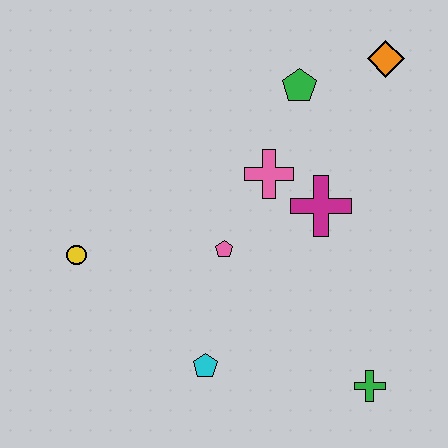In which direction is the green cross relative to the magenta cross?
The green cross is below the magenta cross.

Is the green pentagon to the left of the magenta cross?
Yes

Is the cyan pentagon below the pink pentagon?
Yes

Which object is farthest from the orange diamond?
The yellow circle is farthest from the orange diamond.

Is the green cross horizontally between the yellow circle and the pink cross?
No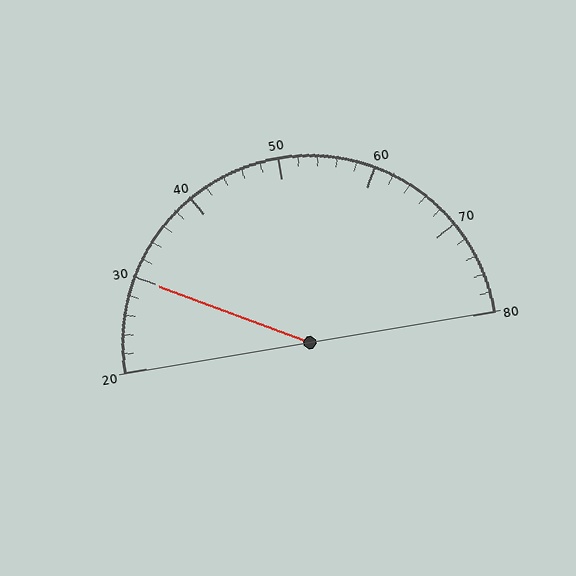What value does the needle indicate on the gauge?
The needle indicates approximately 30.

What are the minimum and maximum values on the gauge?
The gauge ranges from 20 to 80.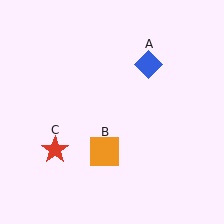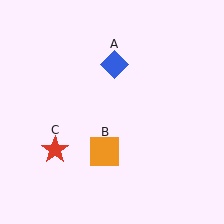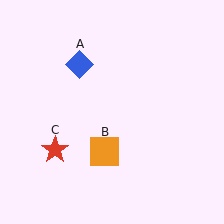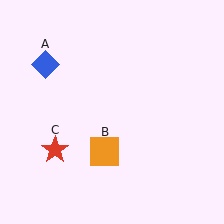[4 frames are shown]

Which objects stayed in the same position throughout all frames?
Orange square (object B) and red star (object C) remained stationary.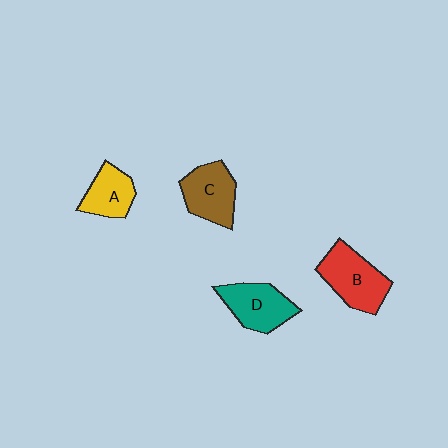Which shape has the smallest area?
Shape A (yellow).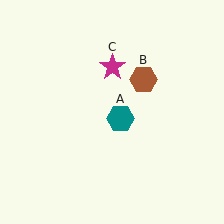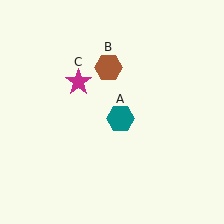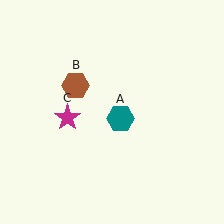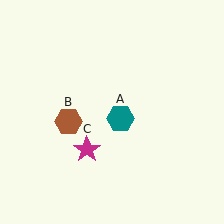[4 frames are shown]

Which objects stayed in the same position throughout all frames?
Teal hexagon (object A) remained stationary.